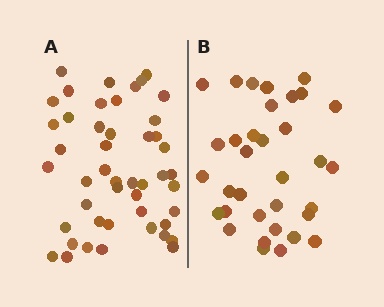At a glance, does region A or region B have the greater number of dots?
Region A (the left region) has more dots.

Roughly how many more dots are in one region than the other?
Region A has approximately 15 more dots than region B.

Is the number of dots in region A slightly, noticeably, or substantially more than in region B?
Region A has noticeably more, but not dramatically so. The ratio is roughly 1.4 to 1.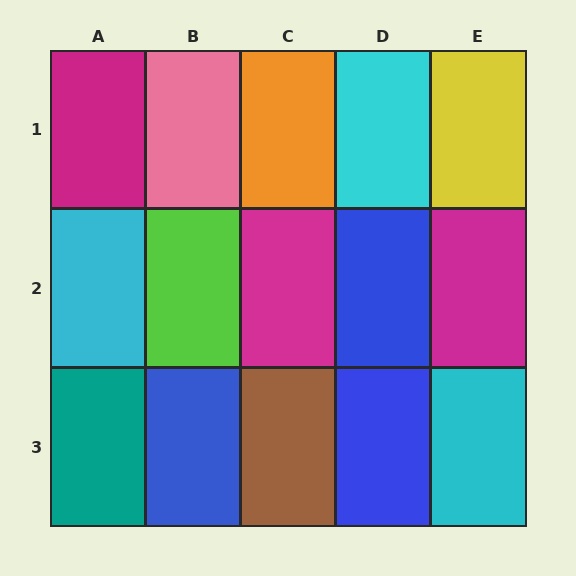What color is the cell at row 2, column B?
Lime.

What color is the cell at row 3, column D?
Blue.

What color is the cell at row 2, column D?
Blue.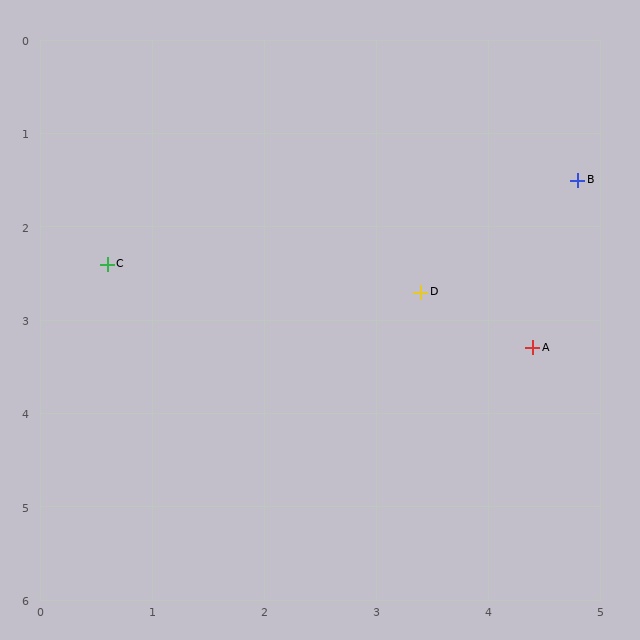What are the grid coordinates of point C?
Point C is at approximately (0.6, 2.4).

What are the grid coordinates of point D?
Point D is at approximately (3.4, 2.7).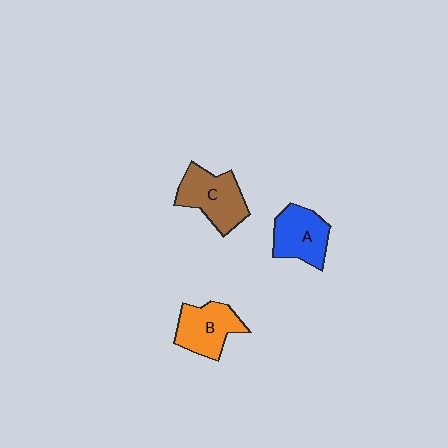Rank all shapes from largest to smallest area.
From largest to smallest: C (brown), B (orange), A (blue).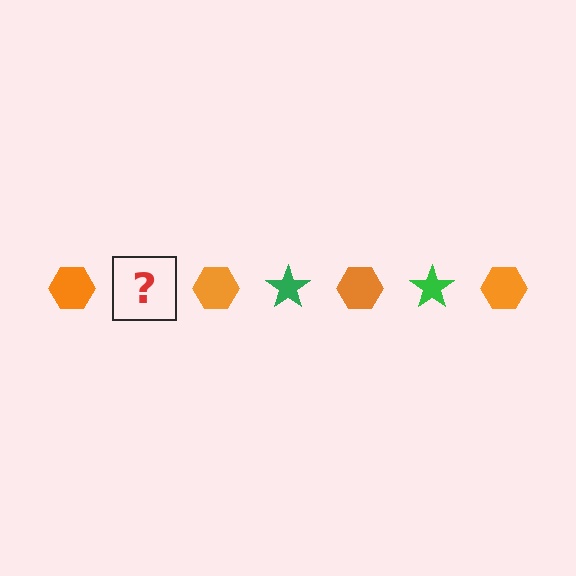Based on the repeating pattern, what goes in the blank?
The blank should be a green star.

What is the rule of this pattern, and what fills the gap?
The rule is that the pattern alternates between orange hexagon and green star. The gap should be filled with a green star.